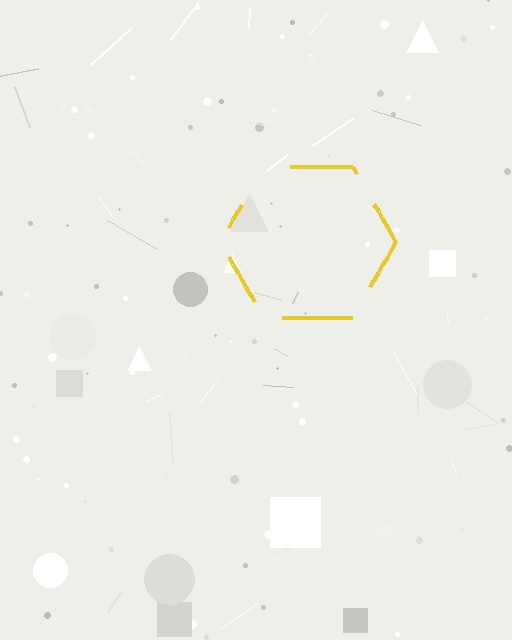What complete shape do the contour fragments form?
The contour fragments form a hexagon.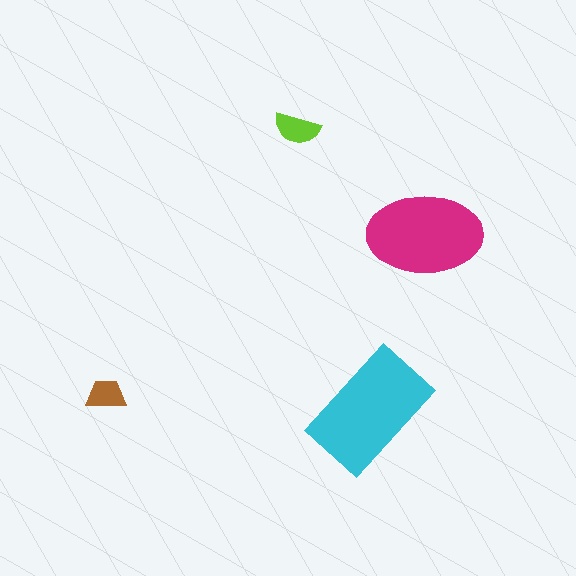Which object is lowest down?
The cyan rectangle is bottommost.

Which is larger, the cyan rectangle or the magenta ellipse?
The cyan rectangle.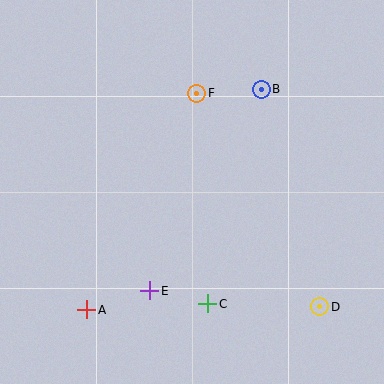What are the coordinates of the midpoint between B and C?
The midpoint between B and C is at (235, 197).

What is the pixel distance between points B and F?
The distance between B and F is 65 pixels.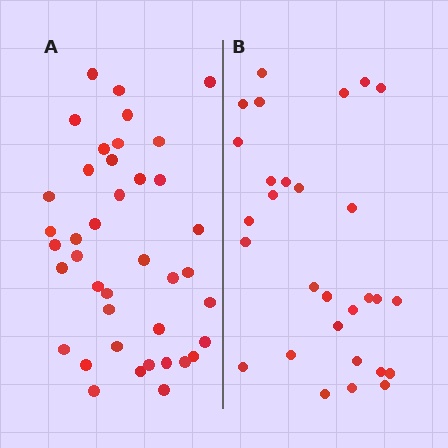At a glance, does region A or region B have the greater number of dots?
Region A (the left region) has more dots.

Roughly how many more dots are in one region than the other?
Region A has roughly 12 or so more dots than region B.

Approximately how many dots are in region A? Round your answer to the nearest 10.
About 40 dots.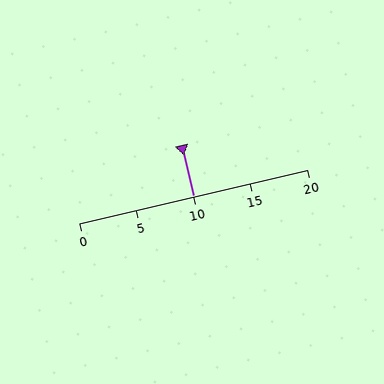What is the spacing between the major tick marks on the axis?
The major ticks are spaced 5 apart.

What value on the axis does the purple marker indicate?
The marker indicates approximately 10.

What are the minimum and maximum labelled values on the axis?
The axis runs from 0 to 20.